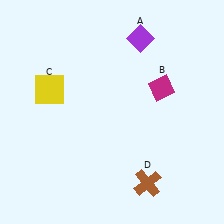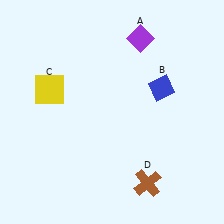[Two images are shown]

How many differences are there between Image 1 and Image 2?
There is 1 difference between the two images.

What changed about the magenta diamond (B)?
In Image 1, B is magenta. In Image 2, it changed to blue.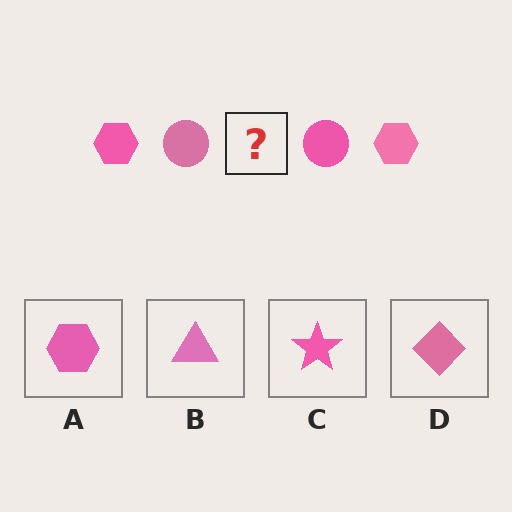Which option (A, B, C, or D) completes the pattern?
A.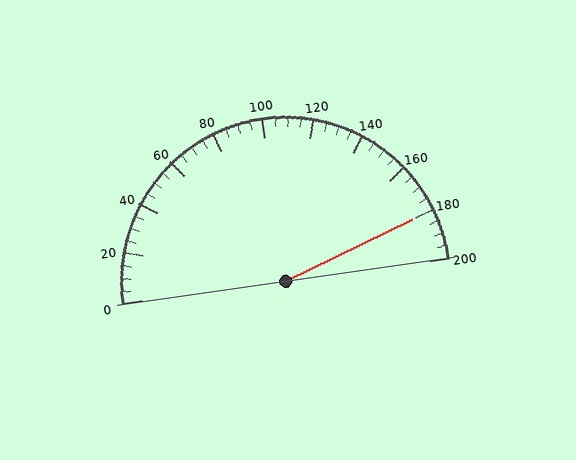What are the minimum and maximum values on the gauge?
The gauge ranges from 0 to 200.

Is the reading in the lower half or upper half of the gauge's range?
The reading is in the upper half of the range (0 to 200).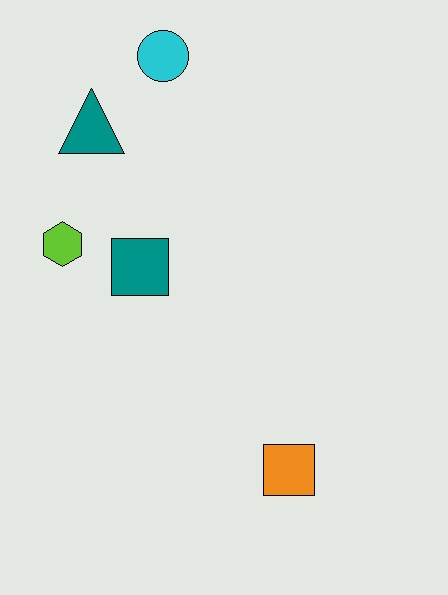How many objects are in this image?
There are 5 objects.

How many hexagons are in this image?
There is 1 hexagon.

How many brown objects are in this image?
There are no brown objects.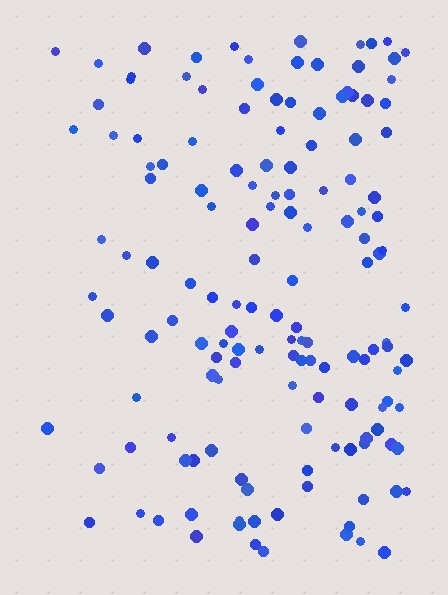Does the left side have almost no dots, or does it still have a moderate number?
Still a moderate number, just noticeably fewer than the right.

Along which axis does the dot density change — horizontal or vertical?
Horizontal.